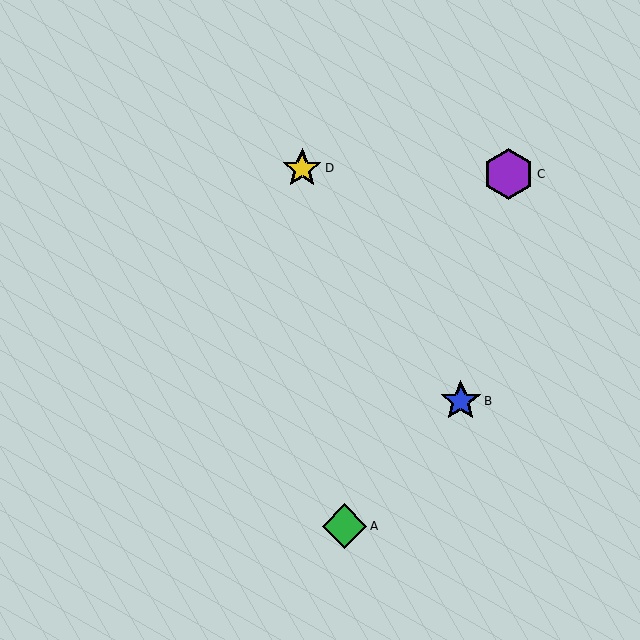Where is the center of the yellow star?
The center of the yellow star is at (302, 168).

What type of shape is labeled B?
Shape B is a blue star.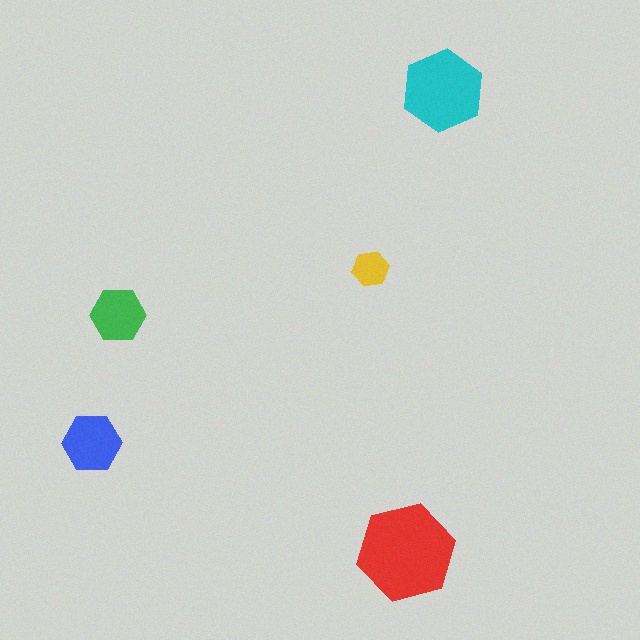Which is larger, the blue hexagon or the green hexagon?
The blue one.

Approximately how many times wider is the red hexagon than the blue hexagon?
About 1.5 times wider.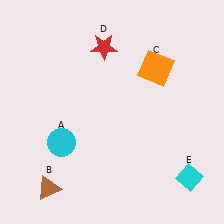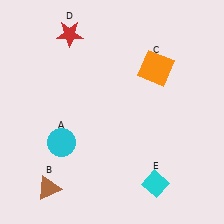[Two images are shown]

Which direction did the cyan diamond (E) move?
The cyan diamond (E) moved left.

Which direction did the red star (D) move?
The red star (D) moved left.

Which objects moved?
The objects that moved are: the red star (D), the cyan diamond (E).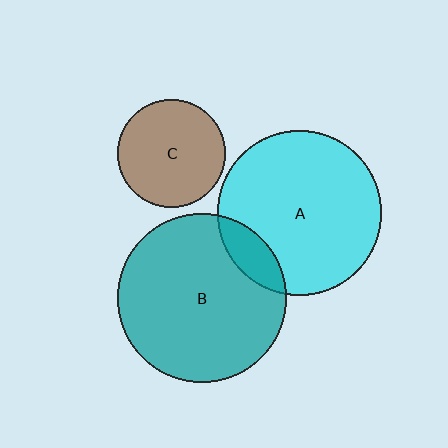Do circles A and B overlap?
Yes.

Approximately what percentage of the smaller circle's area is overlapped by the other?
Approximately 15%.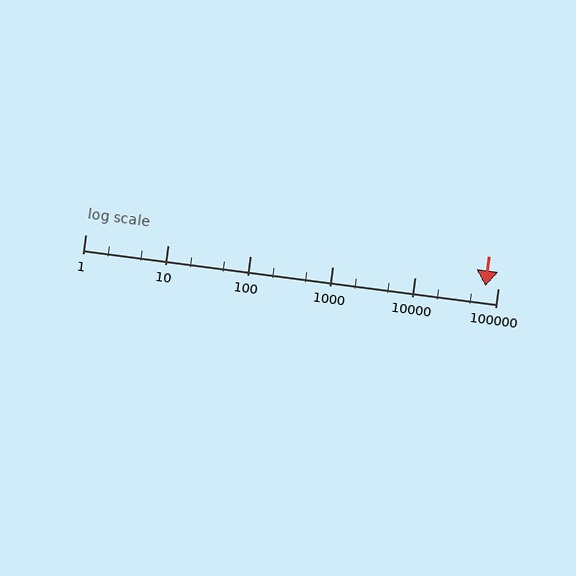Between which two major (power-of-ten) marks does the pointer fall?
The pointer is between 10000 and 100000.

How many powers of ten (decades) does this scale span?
The scale spans 5 decades, from 1 to 100000.